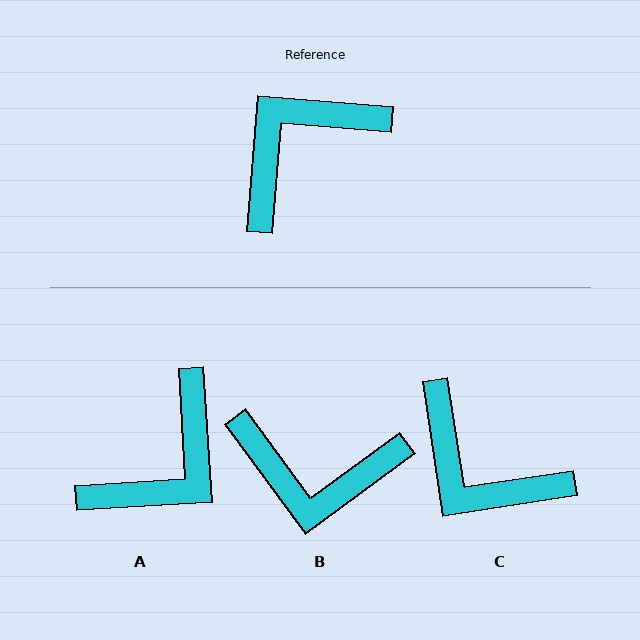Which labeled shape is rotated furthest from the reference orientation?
A, about 172 degrees away.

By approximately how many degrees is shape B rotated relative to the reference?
Approximately 131 degrees counter-clockwise.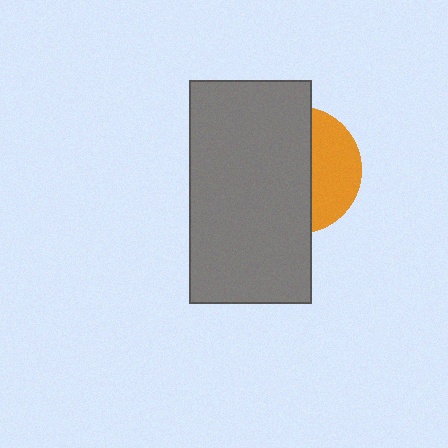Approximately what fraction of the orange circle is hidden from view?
Roughly 64% of the orange circle is hidden behind the gray rectangle.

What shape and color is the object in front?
The object in front is a gray rectangle.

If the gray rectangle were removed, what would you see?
You would see the complete orange circle.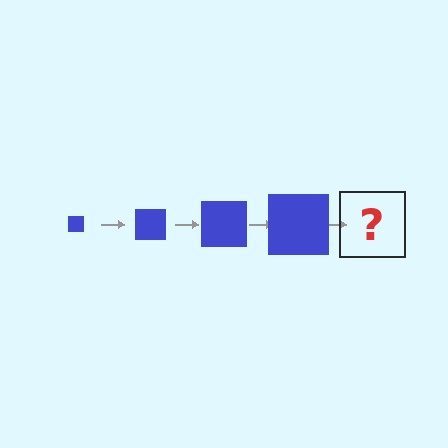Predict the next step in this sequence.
The next step is a blue square, larger than the previous one.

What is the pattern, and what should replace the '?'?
The pattern is that the square gets progressively larger each step. The '?' should be a blue square, larger than the previous one.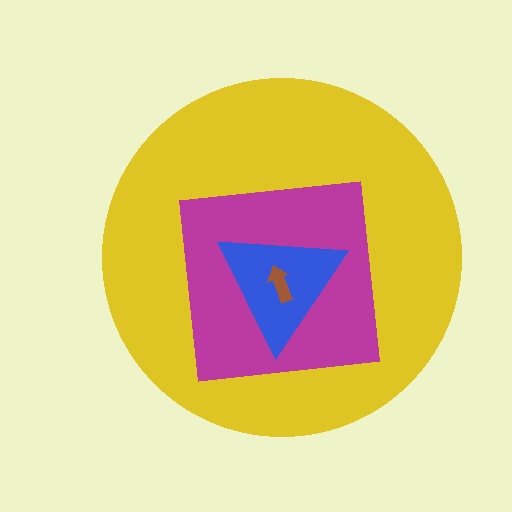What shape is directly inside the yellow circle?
The magenta square.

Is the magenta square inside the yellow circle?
Yes.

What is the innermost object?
The brown arrow.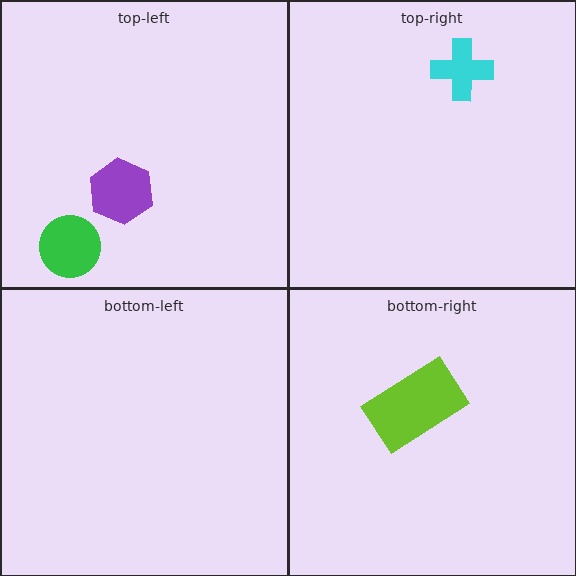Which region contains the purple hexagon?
The top-left region.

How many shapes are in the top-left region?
2.